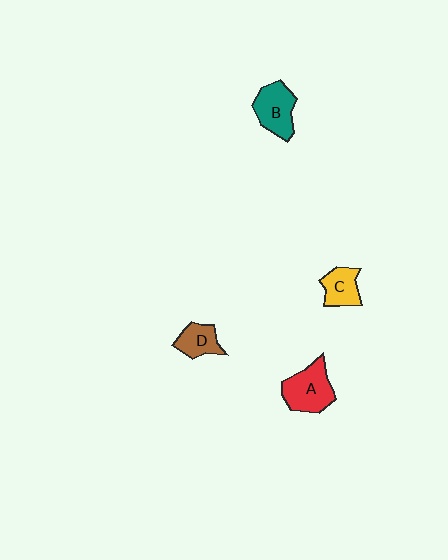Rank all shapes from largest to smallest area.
From largest to smallest: A (red), B (teal), C (yellow), D (brown).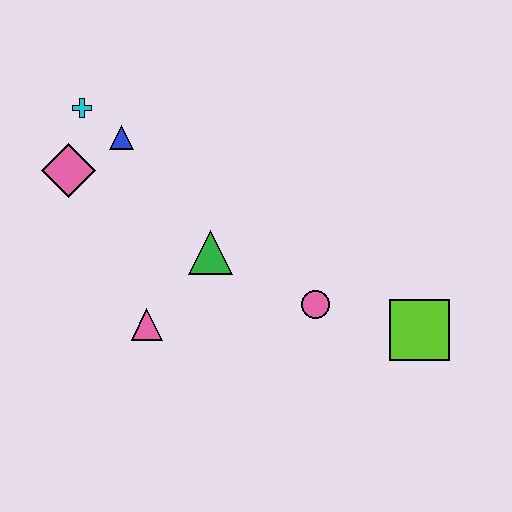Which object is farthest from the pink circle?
The cyan cross is farthest from the pink circle.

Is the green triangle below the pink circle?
No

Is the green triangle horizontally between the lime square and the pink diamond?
Yes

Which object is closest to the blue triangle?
The cyan cross is closest to the blue triangle.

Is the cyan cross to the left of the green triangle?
Yes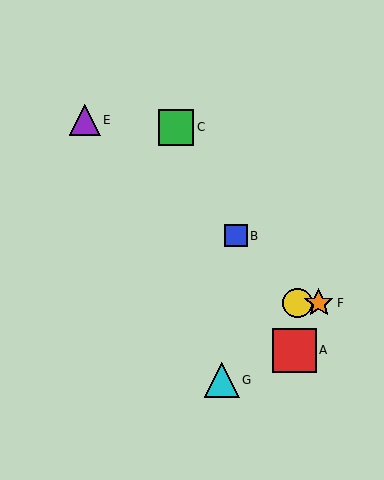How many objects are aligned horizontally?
2 objects (D, F) are aligned horizontally.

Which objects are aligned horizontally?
Objects D, F are aligned horizontally.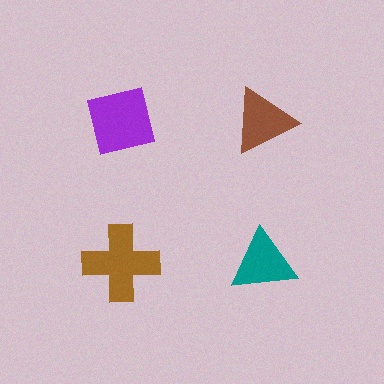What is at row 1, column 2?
A brown triangle.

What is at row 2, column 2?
A teal triangle.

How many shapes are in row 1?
2 shapes.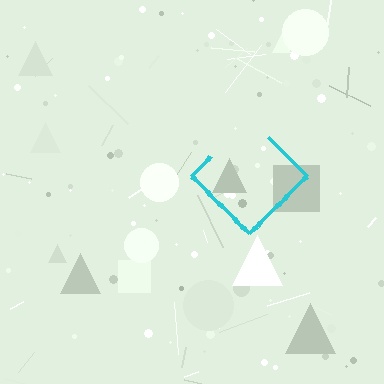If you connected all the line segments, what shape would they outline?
They would outline a diamond.